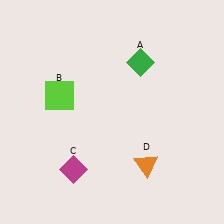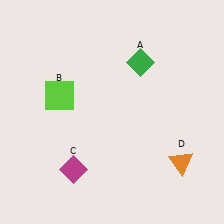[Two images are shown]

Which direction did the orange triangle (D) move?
The orange triangle (D) moved right.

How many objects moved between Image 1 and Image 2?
1 object moved between the two images.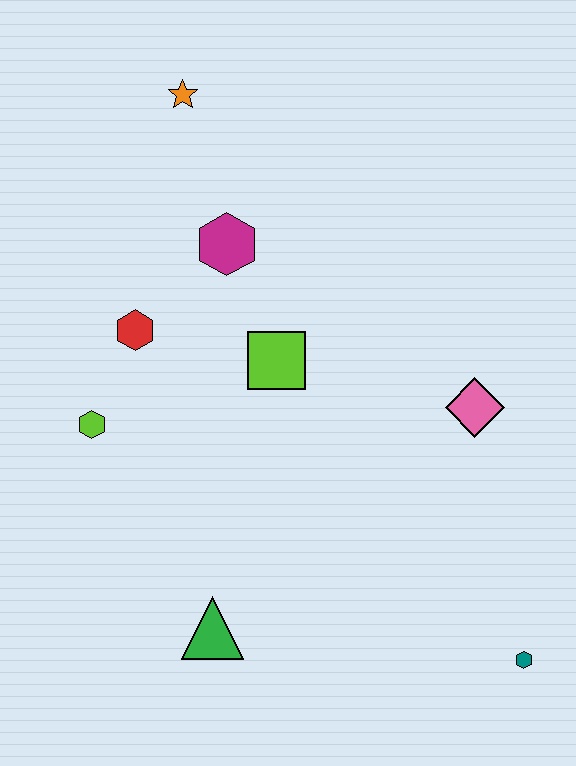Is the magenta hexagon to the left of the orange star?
No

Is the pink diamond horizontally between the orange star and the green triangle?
No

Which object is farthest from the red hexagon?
The teal hexagon is farthest from the red hexagon.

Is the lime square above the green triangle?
Yes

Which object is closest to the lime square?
The magenta hexagon is closest to the lime square.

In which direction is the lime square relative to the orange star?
The lime square is below the orange star.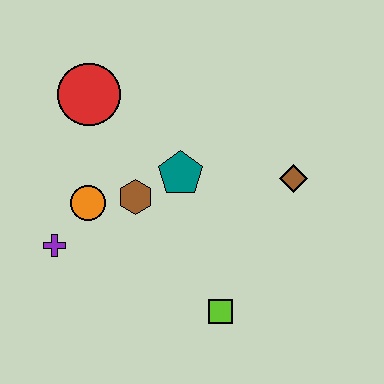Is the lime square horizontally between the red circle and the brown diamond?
Yes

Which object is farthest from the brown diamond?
The purple cross is farthest from the brown diamond.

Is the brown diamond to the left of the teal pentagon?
No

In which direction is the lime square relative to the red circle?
The lime square is below the red circle.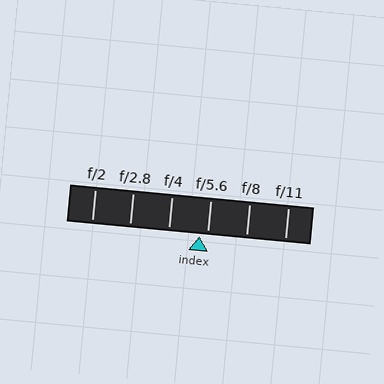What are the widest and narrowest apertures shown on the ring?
The widest aperture shown is f/2 and the narrowest is f/11.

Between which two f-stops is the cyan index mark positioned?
The index mark is between f/4 and f/5.6.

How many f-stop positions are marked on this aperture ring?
There are 6 f-stop positions marked.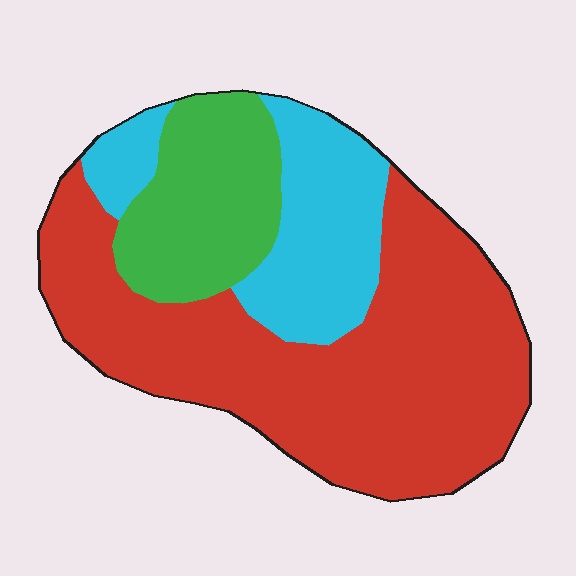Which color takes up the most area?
Red, at roughly 60%.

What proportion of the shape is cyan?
Cyan takes up about one fifth (1/5) of the shape.